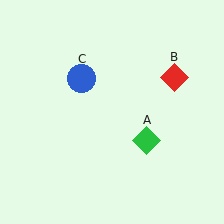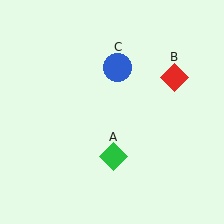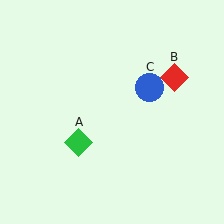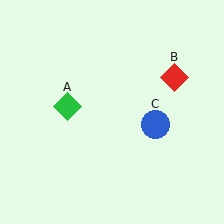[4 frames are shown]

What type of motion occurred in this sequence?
The green diamond (object A), blue circle (object C) rotated clockwise around the center of the scene.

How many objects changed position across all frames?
2 objects changed position: green diamond (object A), blue circle (object C).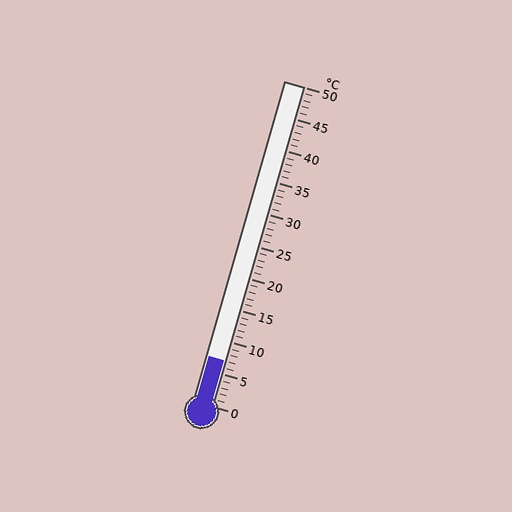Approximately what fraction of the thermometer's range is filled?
The thermometer is filled to approximately 15% of its range.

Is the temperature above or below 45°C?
The temperature is below 45°C.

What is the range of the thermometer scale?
The thermometer scale ranges from 0°C to 50°C.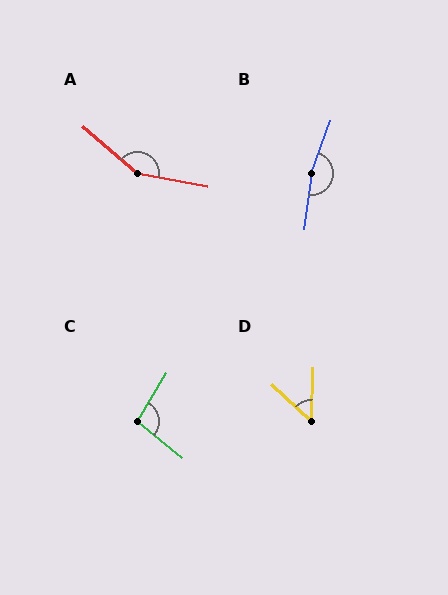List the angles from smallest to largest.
D (49°), C (98°), A (149°), B (167°).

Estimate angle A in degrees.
Approximately 149 degrees.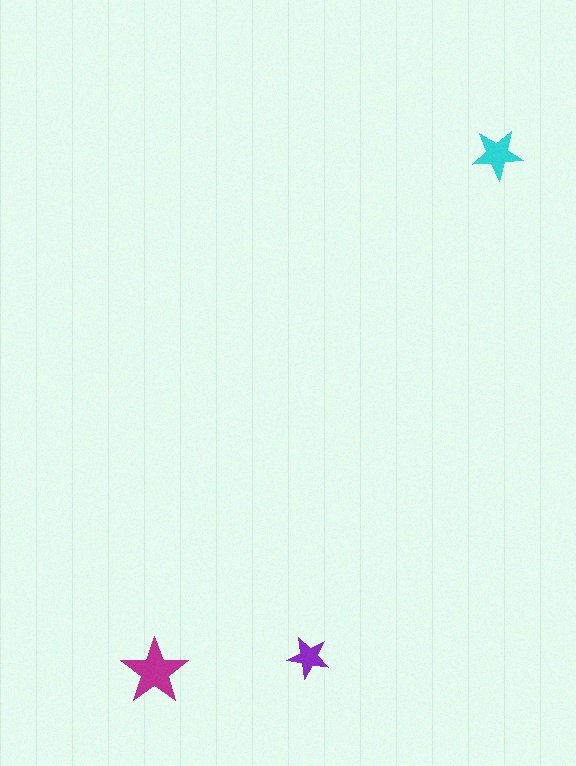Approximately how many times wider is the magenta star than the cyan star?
About 1.5 times wider.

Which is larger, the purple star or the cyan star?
The cyan one.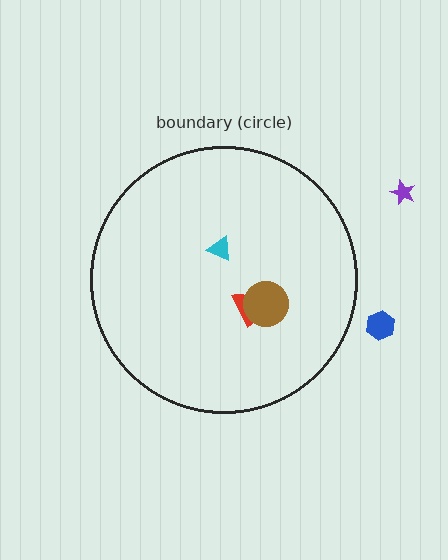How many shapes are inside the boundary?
3 inside, 2 outside.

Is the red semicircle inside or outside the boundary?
Inside.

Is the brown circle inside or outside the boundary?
Inside.